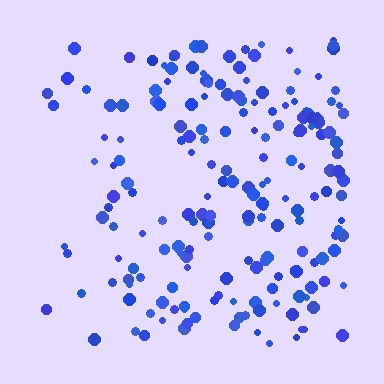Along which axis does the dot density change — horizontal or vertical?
Horizontal.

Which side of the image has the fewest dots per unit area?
The left.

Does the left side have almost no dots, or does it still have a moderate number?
Still a moderate number, just noticeably fewer than the right.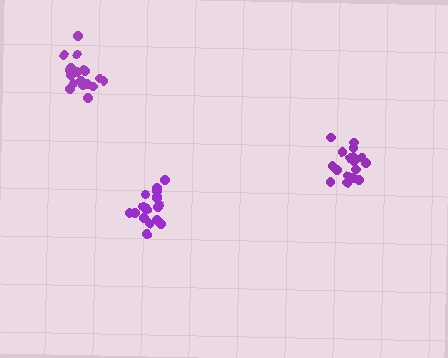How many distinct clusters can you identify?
There are 3 distinct clusters.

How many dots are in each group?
Group 1: 17 dots, Group 2: 18 dots, Group 3: 18 dots (53 total).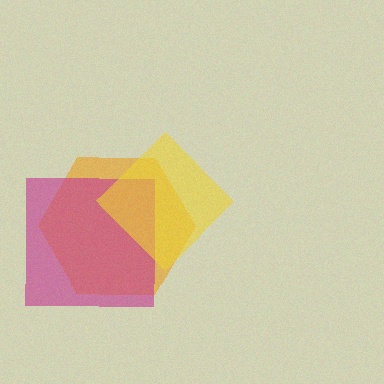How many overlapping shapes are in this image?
There are 3 overlapping shapes in the image.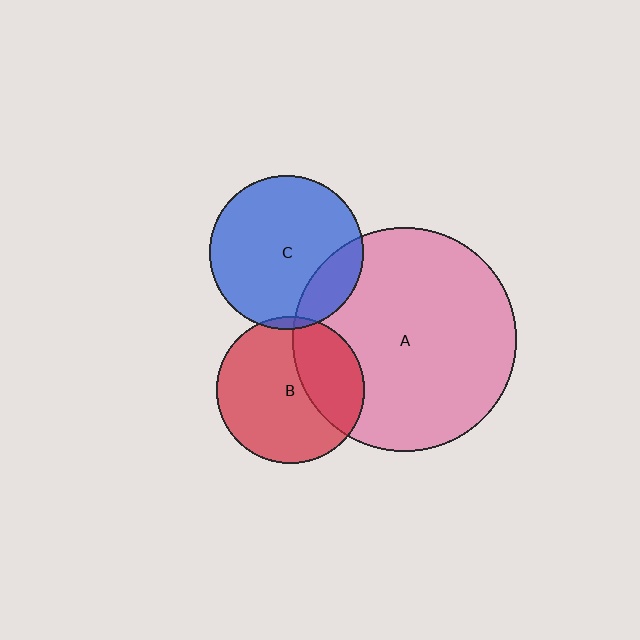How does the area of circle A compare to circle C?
Approximately 2.1 times.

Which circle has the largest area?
Circle A (pink).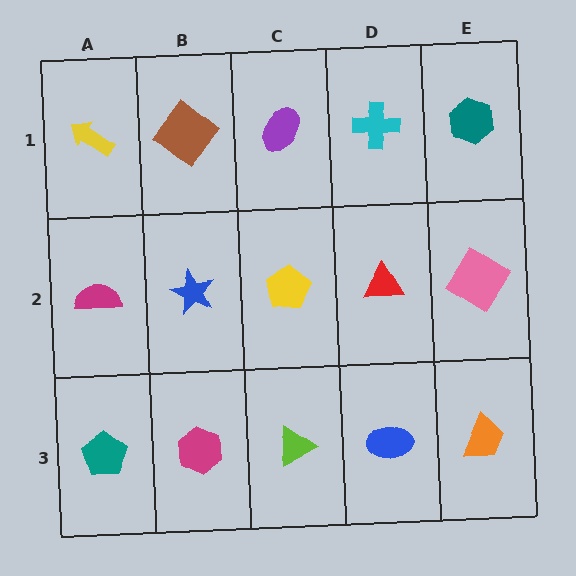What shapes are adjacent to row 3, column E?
A pink diamond (row 2, column E), a blue ellipse (row 3, column D).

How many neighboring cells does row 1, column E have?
2.